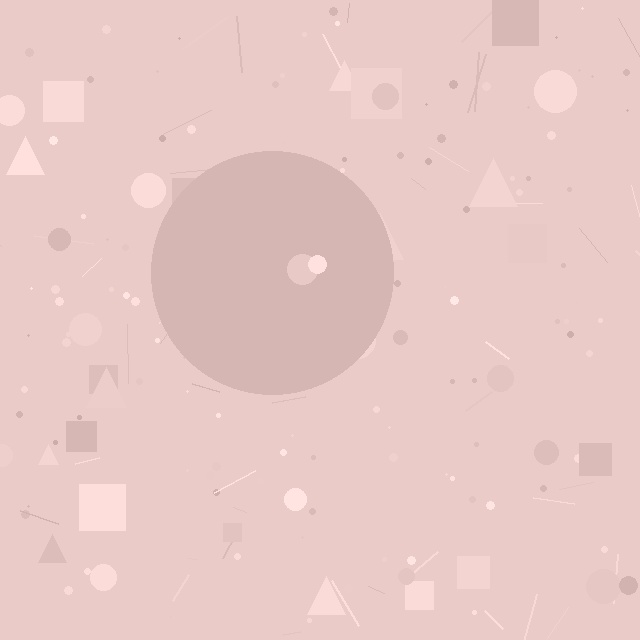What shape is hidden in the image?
A circle is hidden in the image.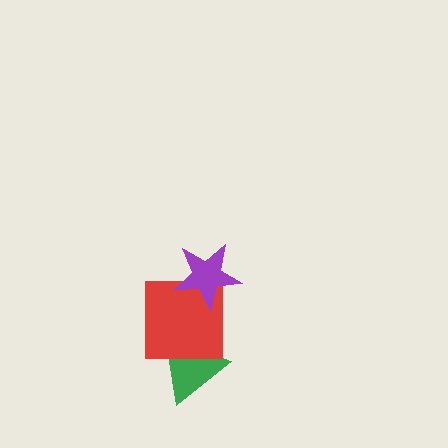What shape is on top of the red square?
The purple star is on top of the red square.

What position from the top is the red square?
The red square is 2nd from the top.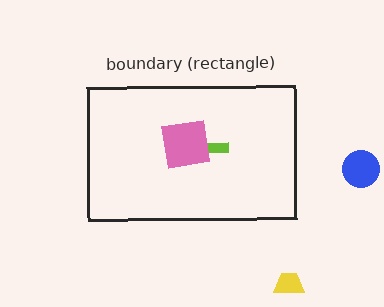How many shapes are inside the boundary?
2 inside, 2 outside.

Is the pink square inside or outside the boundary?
Inside.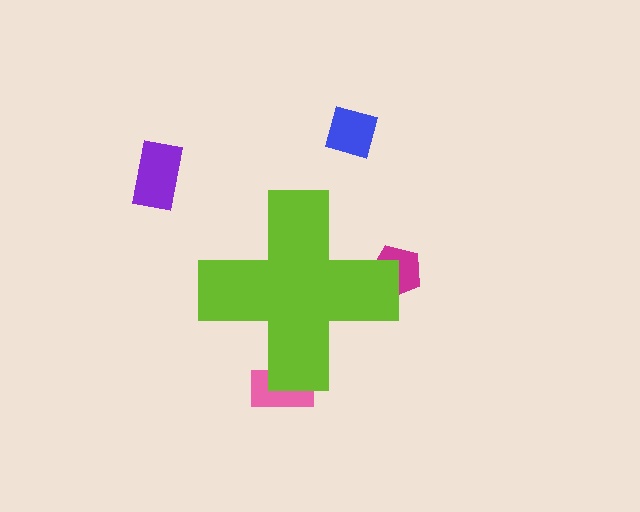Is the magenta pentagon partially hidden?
Yes, the magenta pentagon is partially hidden behind the lime cross.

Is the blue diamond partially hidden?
No, the blue diamond is fully visible.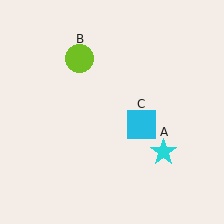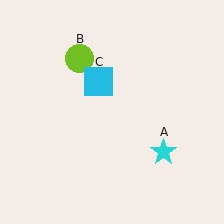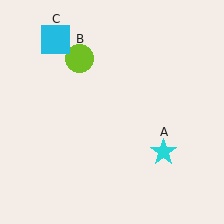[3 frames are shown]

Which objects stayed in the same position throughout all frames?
Cyan star (object A) and lime circle (object B) remained stationary.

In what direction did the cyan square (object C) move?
The cyan square (object C) moved up and to the left.